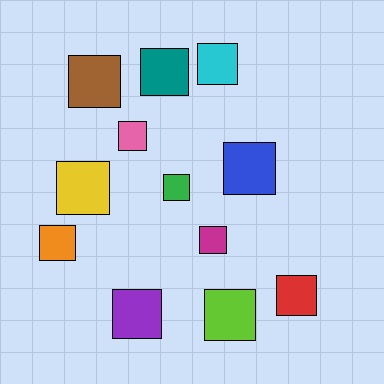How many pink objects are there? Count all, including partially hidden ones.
There is 1 pink object.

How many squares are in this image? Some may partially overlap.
There are 12 squares.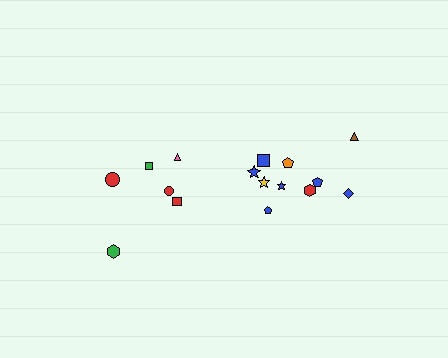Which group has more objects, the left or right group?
The right group.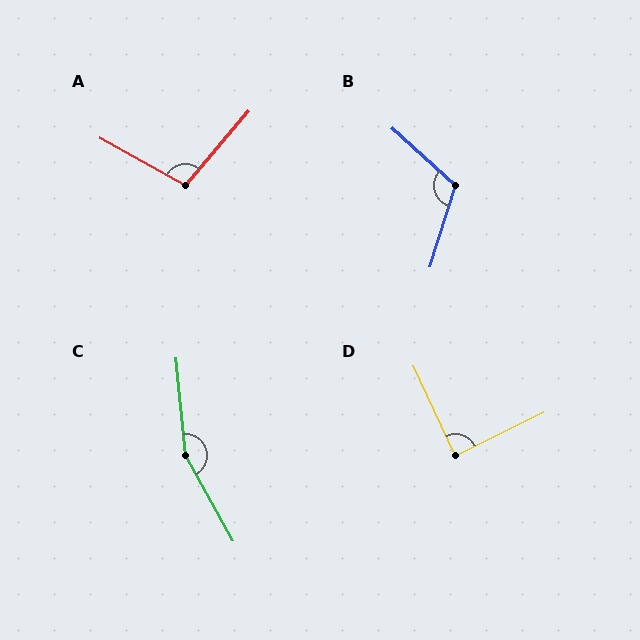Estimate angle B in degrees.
Approximately 115 degrees.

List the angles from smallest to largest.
D (88°), A (101°), B (115°), C (156°).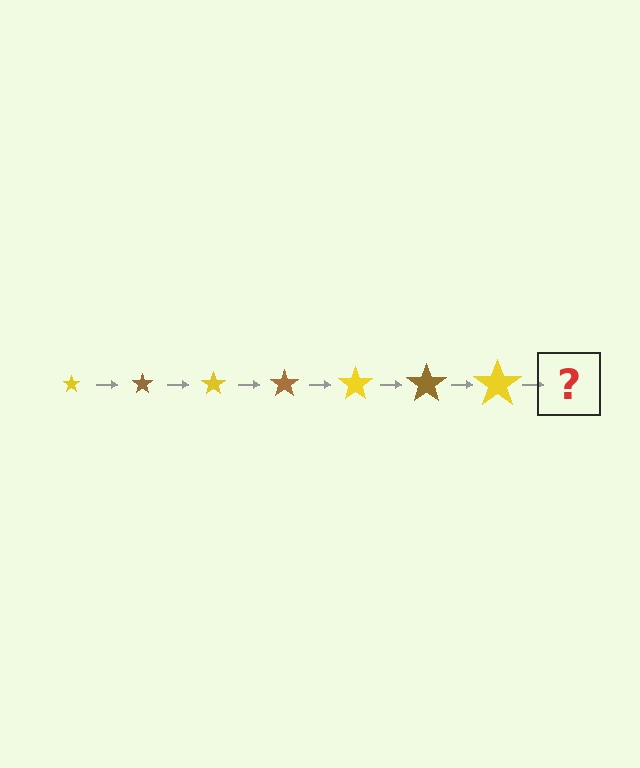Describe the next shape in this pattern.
It should be a brown star, larger than the previous one.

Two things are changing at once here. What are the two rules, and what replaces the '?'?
The two rules are that the star grows larger each step and the color cycles through yellow and brown. The '?' should be a brown star, larger than the previous one.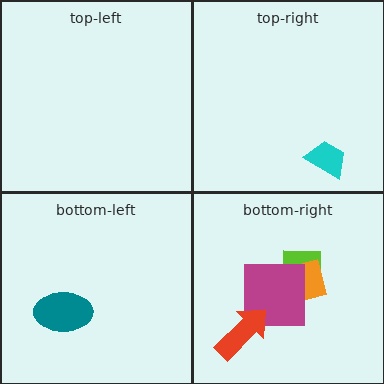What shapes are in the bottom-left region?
The teal ellipse.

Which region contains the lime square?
The bottom-right region.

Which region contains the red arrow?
The bottom-right region.